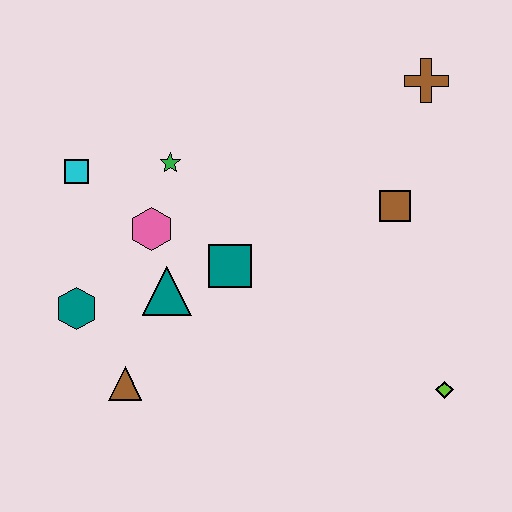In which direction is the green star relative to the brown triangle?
The green star is above the brown triangle.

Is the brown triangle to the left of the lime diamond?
Yes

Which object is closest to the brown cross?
The brown square is closest to the brown cross.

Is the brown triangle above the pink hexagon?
No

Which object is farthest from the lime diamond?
The cyan square is farthest from the lime diamond.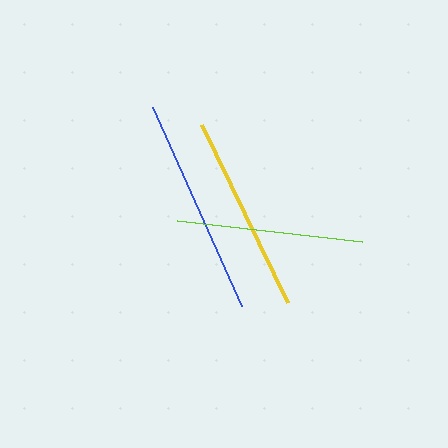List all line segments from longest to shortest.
From longest to shortest: blue, yellow, lime.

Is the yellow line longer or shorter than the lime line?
The yellow line is longer than the lime line.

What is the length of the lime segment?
The lime segment is approximately 186 pixels long.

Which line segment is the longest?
The blue line is the longest at approximately 218 pixels.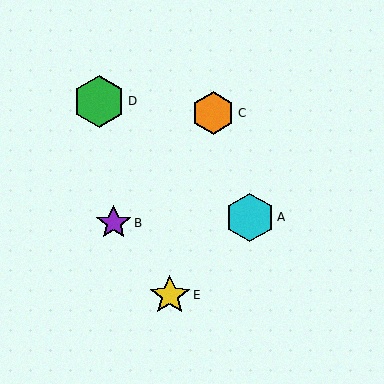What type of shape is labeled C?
Shape C is an orange hexagon.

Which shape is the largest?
The green hexagon (labeled D) is the largest.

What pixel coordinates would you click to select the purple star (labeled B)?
Click at (114, 223) to select the purple star B.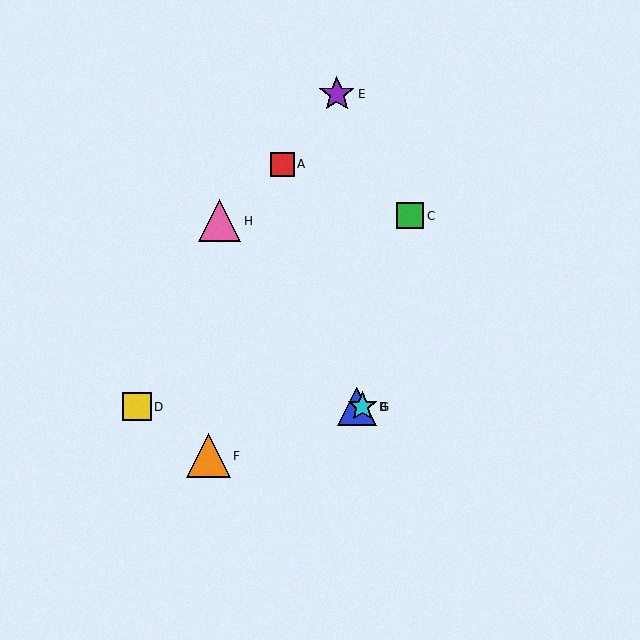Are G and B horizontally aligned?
Yes, both are at y≈407.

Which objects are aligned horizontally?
Objects B, D, G are aligned horizontally.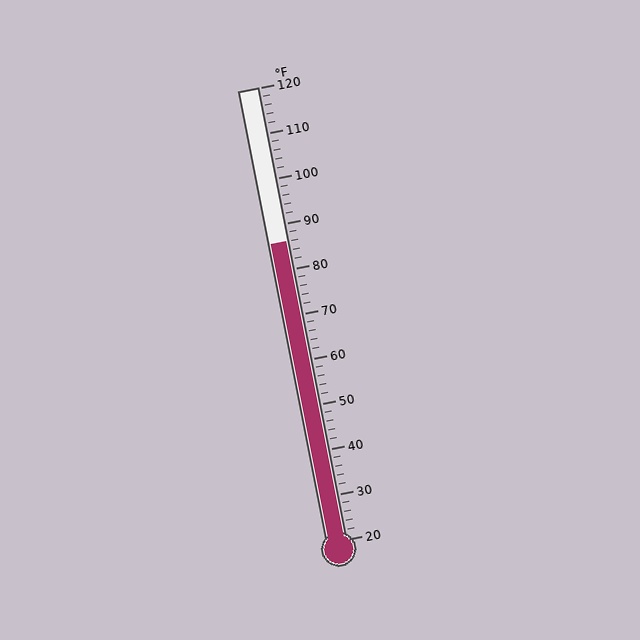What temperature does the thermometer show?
The thermometer shows approximately 86°F.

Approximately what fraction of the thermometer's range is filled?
The thermometer is filled to approximately 65% of its range.